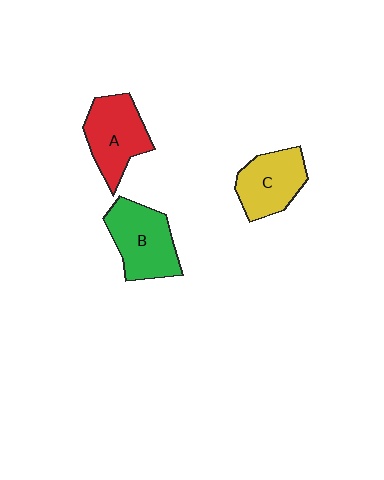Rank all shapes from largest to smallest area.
From largest to smallest: B (green), A (red), C (yellow).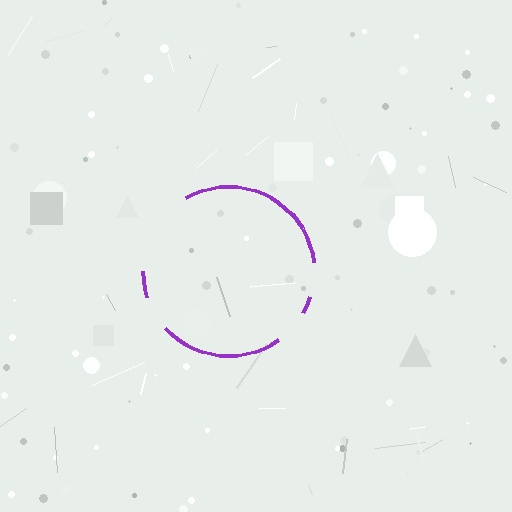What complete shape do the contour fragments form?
The contour fragments form a circle.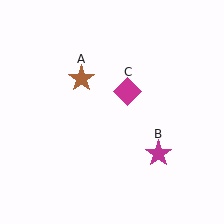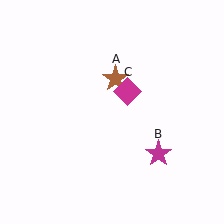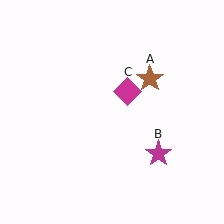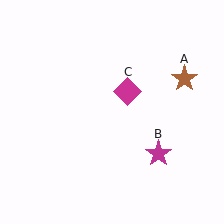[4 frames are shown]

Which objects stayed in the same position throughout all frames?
Magenta star (object B) and magenta diamond (object C) remained stationary.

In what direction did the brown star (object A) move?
The brown star (object A) moved right.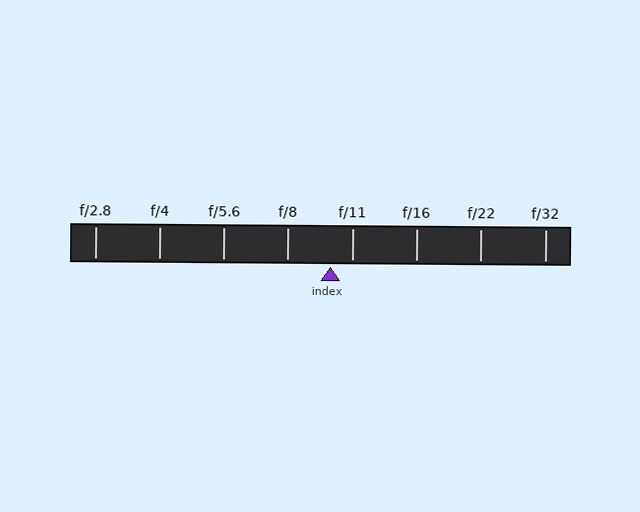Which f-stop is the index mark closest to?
The index mark is closest to f/11.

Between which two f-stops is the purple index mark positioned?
The index mark is between f/8 and f/11.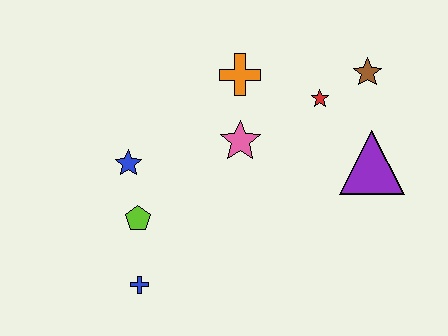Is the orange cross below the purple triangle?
No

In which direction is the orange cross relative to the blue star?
The orange cross is to the right of the blue star.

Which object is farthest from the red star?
The blue cross is farthest from the red star.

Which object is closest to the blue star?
The lime pentagon is closest to the blue star.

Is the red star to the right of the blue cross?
Yes